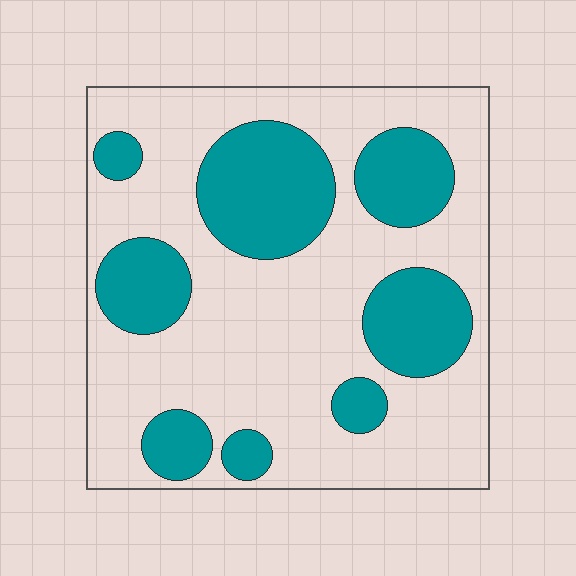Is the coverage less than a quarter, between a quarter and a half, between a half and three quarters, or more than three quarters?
Between a quarter and a half.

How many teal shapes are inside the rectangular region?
8.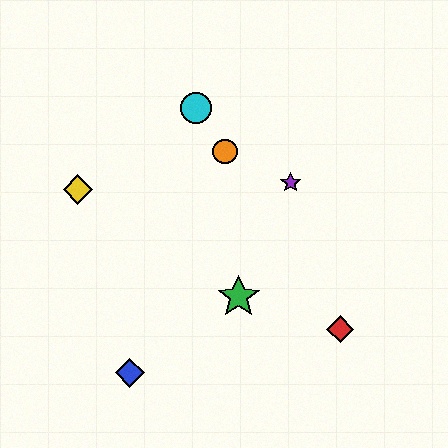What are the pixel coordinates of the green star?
The green star is at (239, 297).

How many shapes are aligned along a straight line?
3 shapes (the red diamond, the orange circle, the cyan circle) are aligned along a straight line.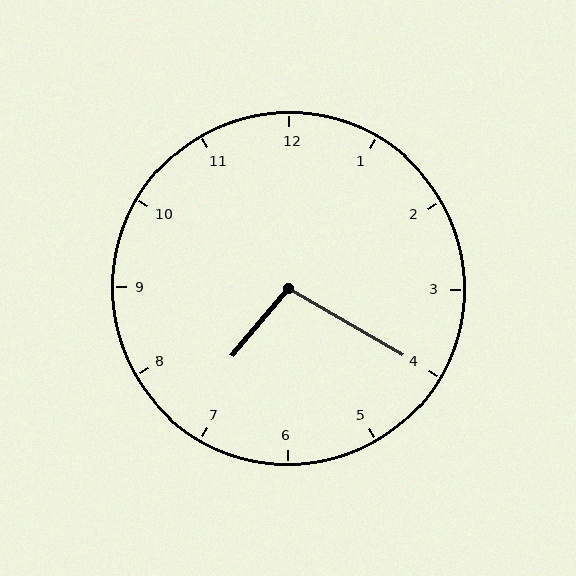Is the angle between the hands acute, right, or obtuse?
It is obtuse.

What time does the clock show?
7:20.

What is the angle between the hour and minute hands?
Approximately 100 degrees.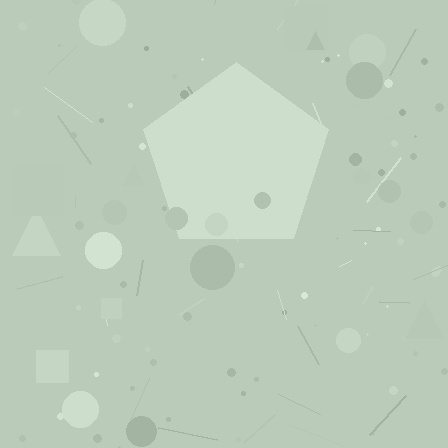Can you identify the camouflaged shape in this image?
The camouflaged shape is a pentagon.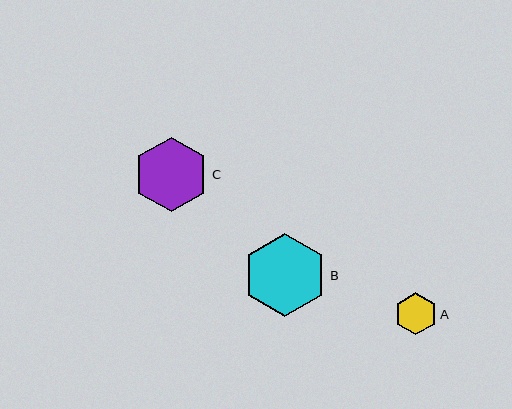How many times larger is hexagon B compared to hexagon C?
Hexagon B is approximately 1.1 times the size of hexagon C.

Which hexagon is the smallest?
Hexagon A is the smallest with a size of approximately 42 pixels.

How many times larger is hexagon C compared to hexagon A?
Hexagon C is approximately 1.8 times the size of hexagon A.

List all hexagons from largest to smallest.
From largest to smallest: B, C, A.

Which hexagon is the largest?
Hexagon B is the largest with a size of approximately 83 pixels.